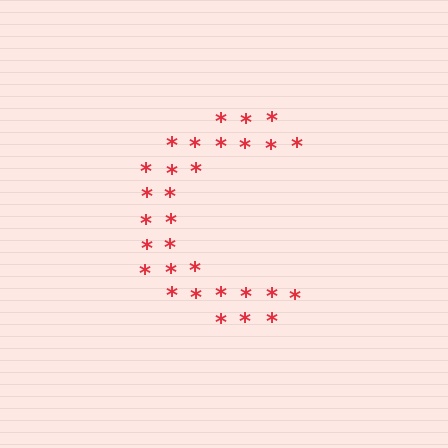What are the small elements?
The small elements are asterisks.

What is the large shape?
The large shape is the letter C.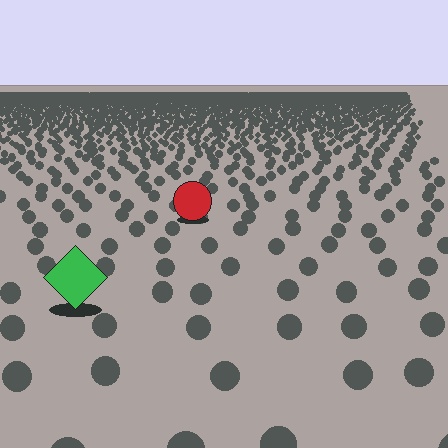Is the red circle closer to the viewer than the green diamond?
No. The green diamond is closer — you can tell from the texture gradient: the ground texture is coarser near it.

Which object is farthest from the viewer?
The red circle is farthest from the viewer. It appears smaller and the ground texture around it is denser.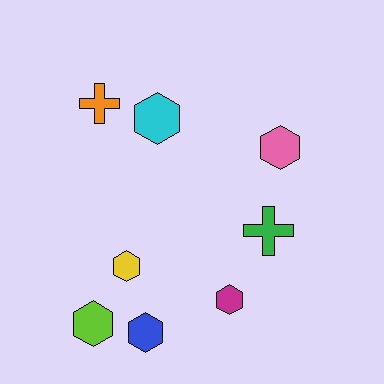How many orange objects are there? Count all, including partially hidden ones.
There is 1 orange object.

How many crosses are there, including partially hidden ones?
There are 2 crosses.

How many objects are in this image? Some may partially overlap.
There are 8 objects.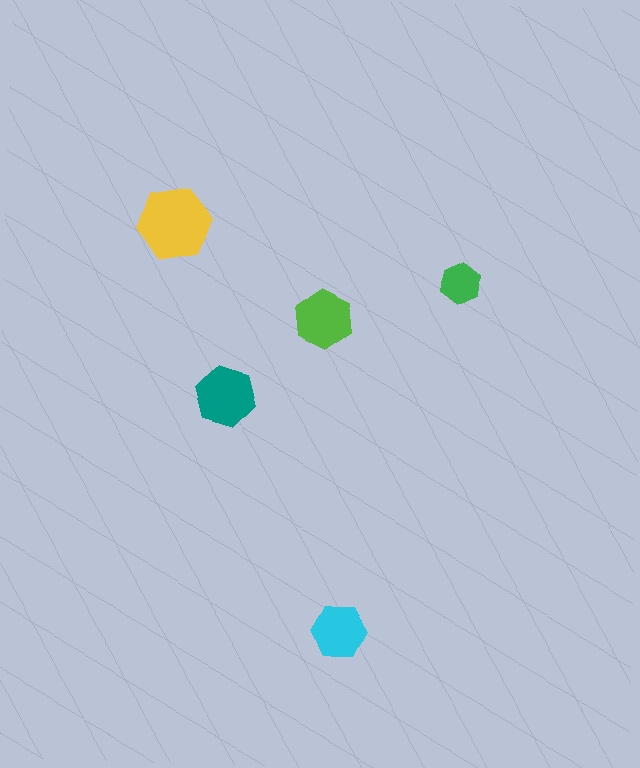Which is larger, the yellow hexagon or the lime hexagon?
The yellow one.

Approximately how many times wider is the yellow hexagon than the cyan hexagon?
About 1.5 times wider.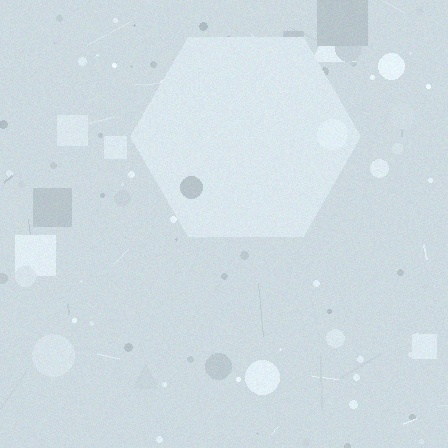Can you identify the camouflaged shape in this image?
The camouflaged shape is a hexagon.